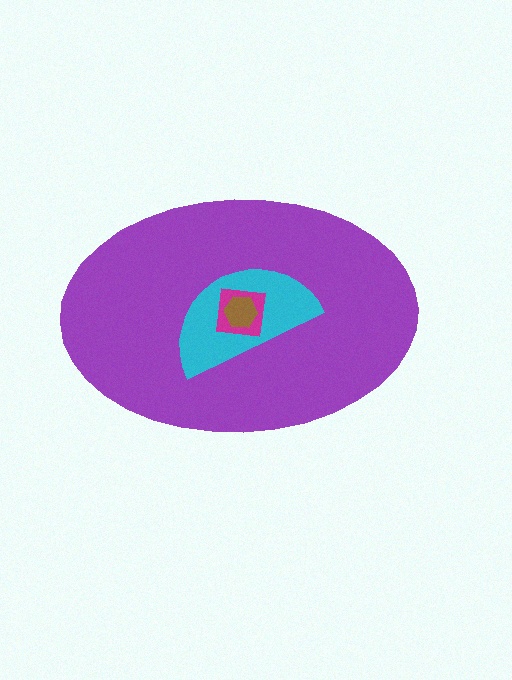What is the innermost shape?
The brown hexagon.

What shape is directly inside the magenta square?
The brown hexagon.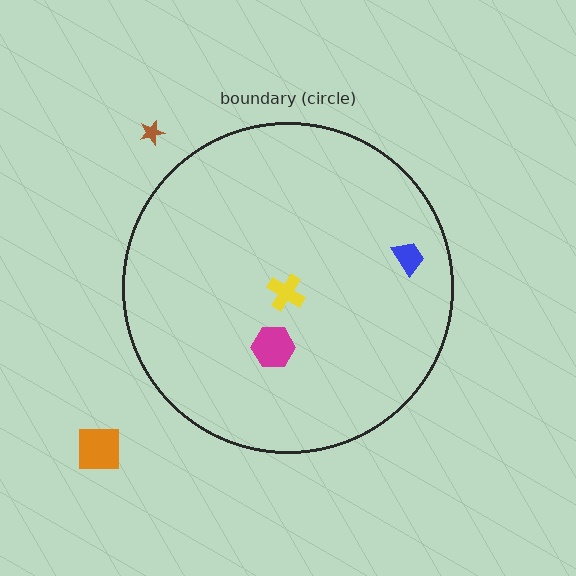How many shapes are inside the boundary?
3 inside, 2 outside.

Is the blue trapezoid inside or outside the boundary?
Inside.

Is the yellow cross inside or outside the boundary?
Inside.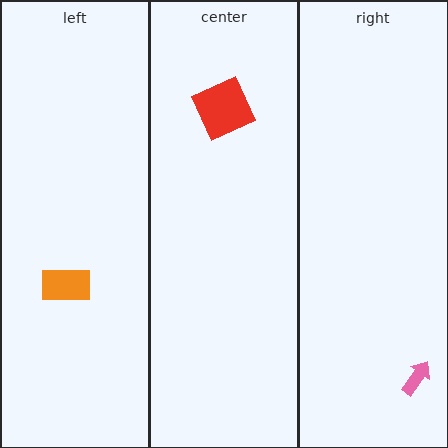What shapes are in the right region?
The pink arrow.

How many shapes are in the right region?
1.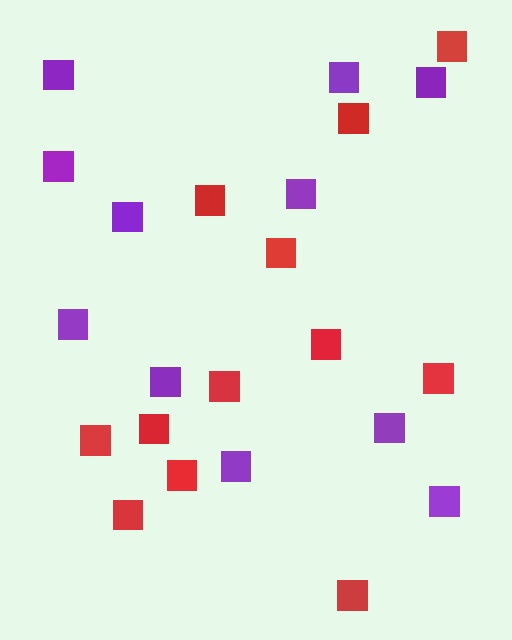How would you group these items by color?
There are 2 groups: one group of red squares (12) and one group of purple squares (11).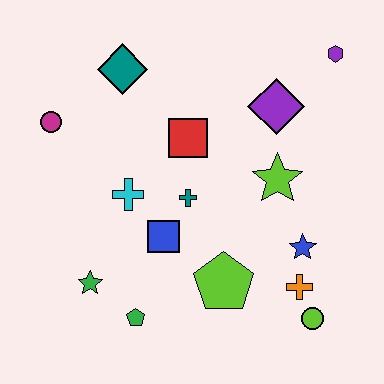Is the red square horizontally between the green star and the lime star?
Yes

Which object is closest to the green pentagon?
The green star is closest to the green pentagon.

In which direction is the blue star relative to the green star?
The blue star is to the right of the green star.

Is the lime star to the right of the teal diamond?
Yes